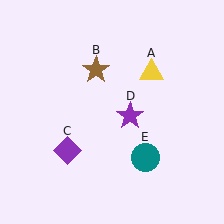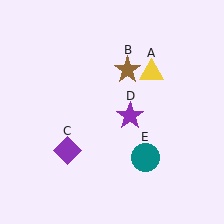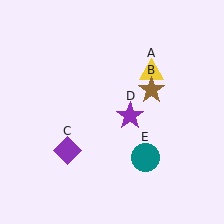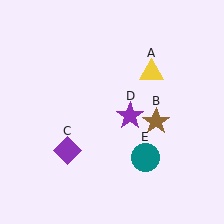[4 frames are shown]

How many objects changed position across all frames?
1 object changed position: brown star (object B).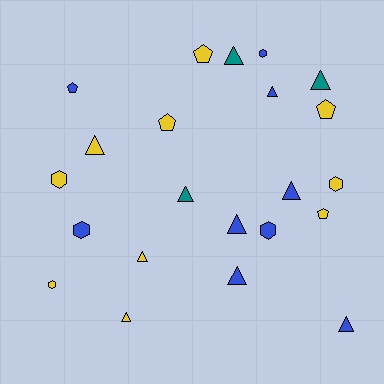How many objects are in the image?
There are 22 objects.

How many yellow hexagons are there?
There are 3 yellow hexagons.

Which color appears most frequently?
Yellow, with 10 objects.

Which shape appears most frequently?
Triangle, with 11 objects.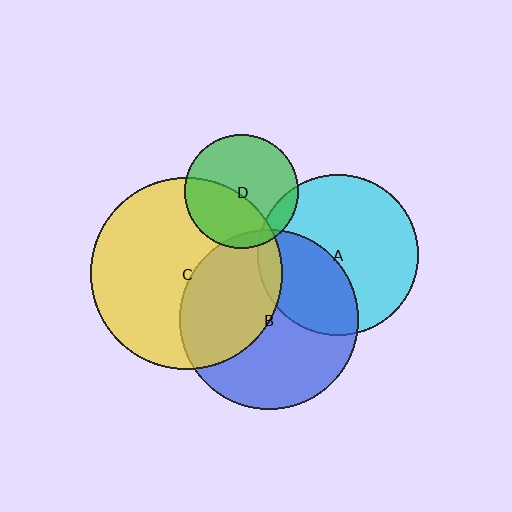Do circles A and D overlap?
Yes.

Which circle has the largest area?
Circle C (yellow).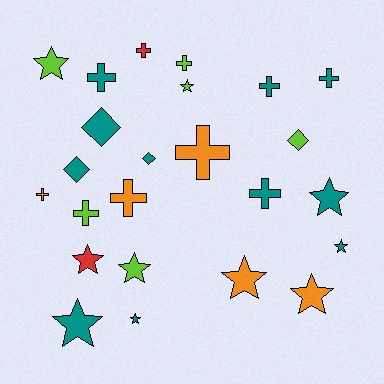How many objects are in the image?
There are 24 objects.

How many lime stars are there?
There are 3 lime stars.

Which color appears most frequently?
Teal, with 11 objects.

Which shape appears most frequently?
Star, with 10 objects.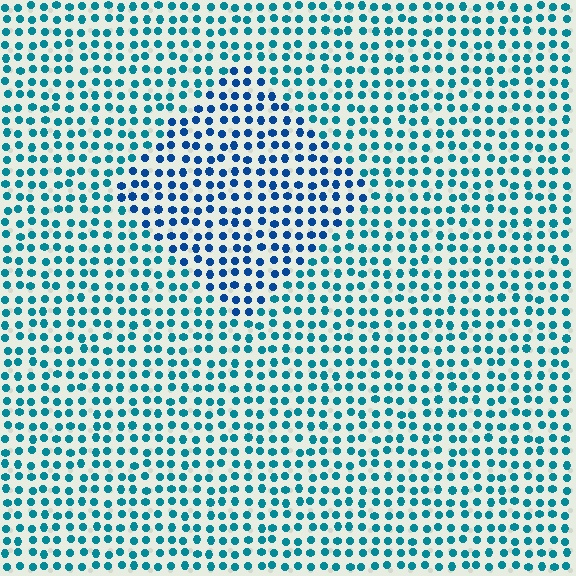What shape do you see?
I see a diamond.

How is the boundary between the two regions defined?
The boundary is defined purely by a slight shift in hue (about 28 degrees). Spacing, size, and orientation are identical on both sides.